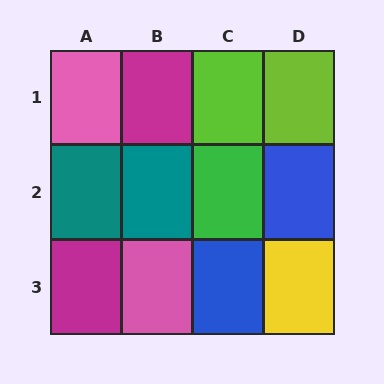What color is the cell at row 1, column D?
Lime.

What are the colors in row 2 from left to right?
Teal, teal, green, blue.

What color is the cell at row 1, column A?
Pink.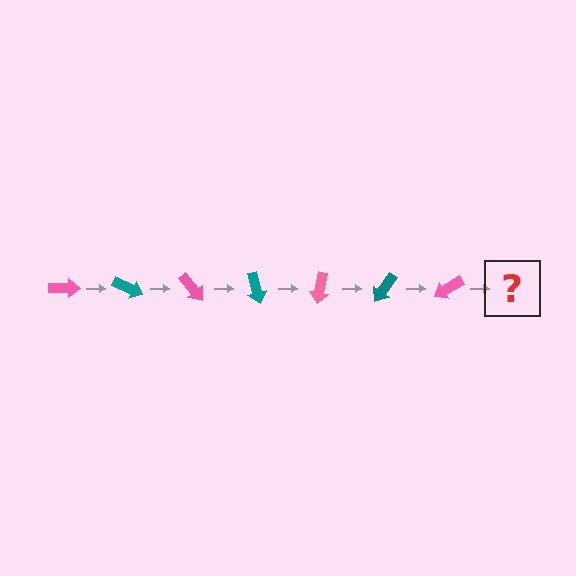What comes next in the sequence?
The next element should be a teal arrow, rotated 175 degrees from the start.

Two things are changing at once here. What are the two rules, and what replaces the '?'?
The two rules are that it rotates 25 degrees each step and the color cycles through pink and teal. The '?' should be a teal arrow, rotated 175 degrees from the start.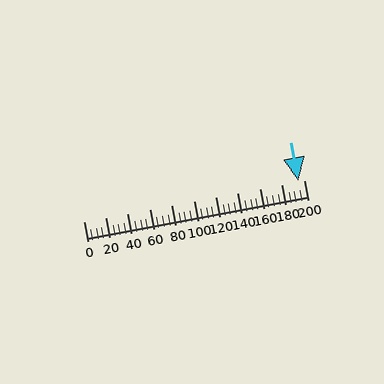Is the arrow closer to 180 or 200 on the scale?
The arrow is closer to 200.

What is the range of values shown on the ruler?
The ruler shows values from 0 to 200.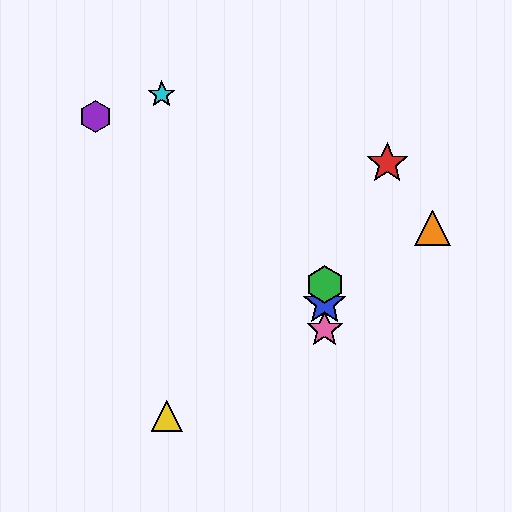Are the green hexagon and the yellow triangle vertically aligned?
No, the green hexagon is at x≈325 and the yellow triangle is at x≈167.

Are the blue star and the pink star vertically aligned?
Yes, both are at x≈325.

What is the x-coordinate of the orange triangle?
The orange triangle is at x≈433.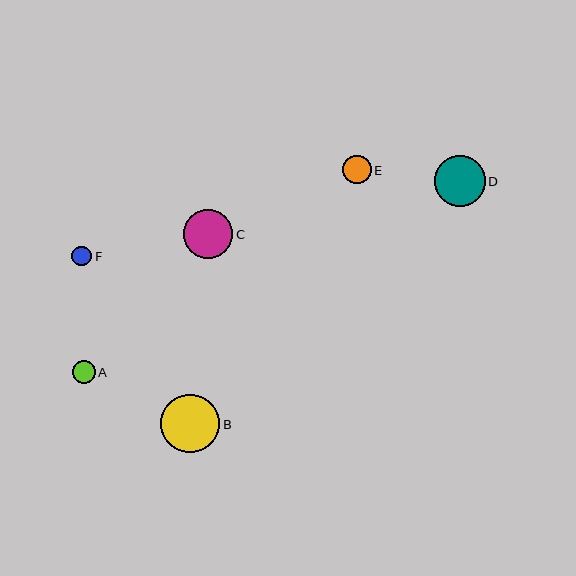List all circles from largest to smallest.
From largest to smallest: B, D, C, E, A, F.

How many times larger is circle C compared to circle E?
Circle C is approximately 1.7 times the size of circle E.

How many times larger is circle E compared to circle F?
Circle E is approximately 1.4 times the size of circle F.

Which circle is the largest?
Circle B is the largest with a size of approximately 59 pixels.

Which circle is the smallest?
Circle F is the smallest with a size of approximately 20 pixels.